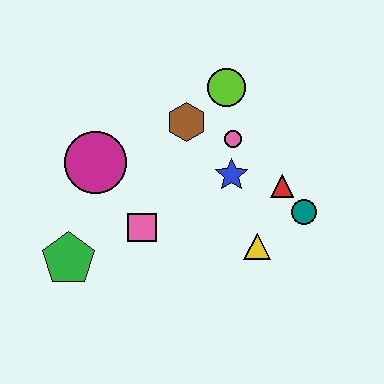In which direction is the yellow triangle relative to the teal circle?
The yellow triangle is to the left of the teal circle.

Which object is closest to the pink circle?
The blue star is closest to the pink circle.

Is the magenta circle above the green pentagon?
Yes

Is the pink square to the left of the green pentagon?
No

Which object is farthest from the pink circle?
The green pentagon is farthest from the pink circle.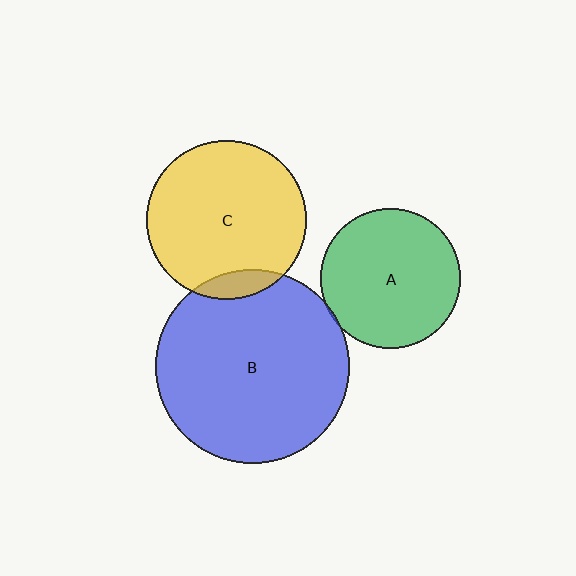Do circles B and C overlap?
Yes.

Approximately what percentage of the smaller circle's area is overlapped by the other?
Approximately 10%.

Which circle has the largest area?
Circle B (blue).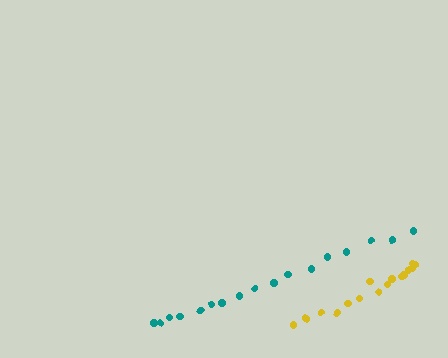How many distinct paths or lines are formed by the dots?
There are 2 distinct paths.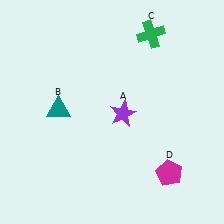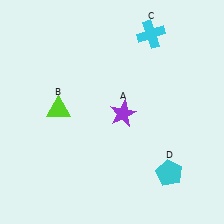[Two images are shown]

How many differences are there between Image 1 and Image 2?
There are 3 differences between the two images.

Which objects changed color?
B changed from teal to lime. C changed from green to cyan. D changed from magenta to cyan.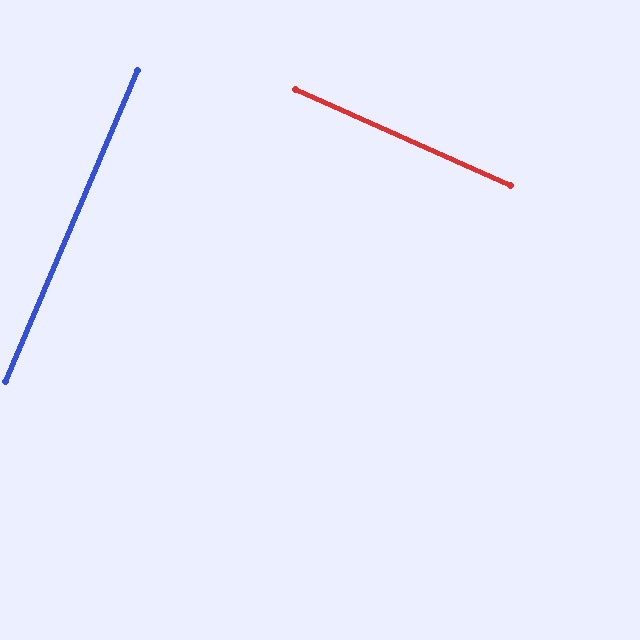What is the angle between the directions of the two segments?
Approximately 89 degrees.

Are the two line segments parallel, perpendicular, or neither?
Perpendicular — they meet at approximately 89°.